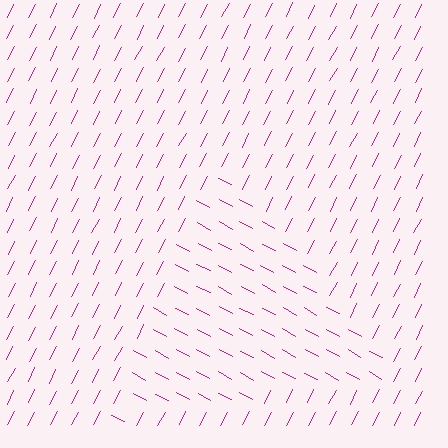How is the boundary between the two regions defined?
The boundary is defined purely by a change in line orientation (approximately 88 degrees difference). All lines are the same color and thickness.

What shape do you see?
I see a triangle.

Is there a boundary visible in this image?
Yes, there is a texture boundary formed by a change in line orientation.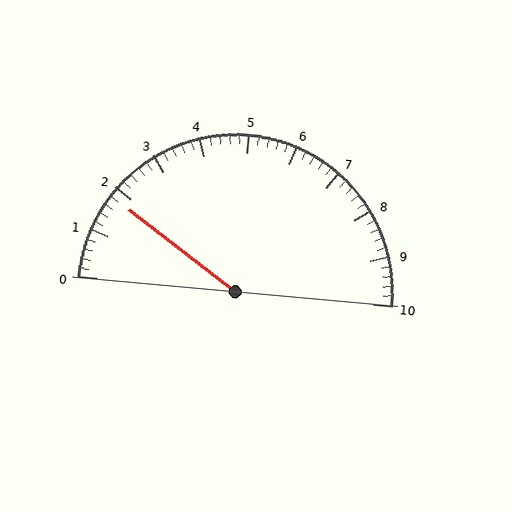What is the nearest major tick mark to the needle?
The nearest major tick mark is 2.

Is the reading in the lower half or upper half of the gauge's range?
The reading is in the lower half of the range (0 to 10).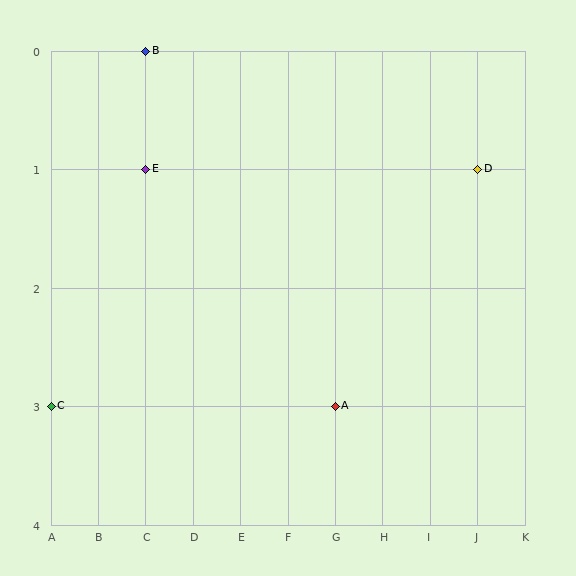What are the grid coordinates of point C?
Point C is at grid coordinates (A, 3).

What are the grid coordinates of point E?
Point E is at grid coordinates (C, 1).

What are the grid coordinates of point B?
Point B is at grid coordinates (C, 0).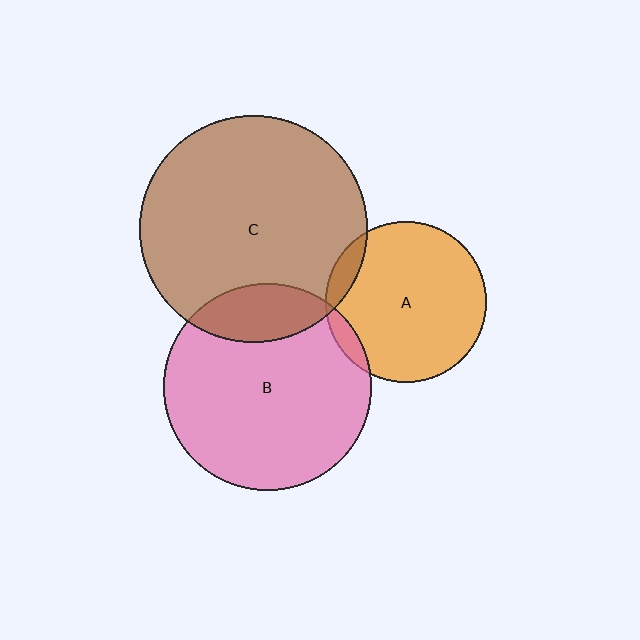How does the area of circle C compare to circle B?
Approximately 1.2 times.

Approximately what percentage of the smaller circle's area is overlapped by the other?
Approximately 10%.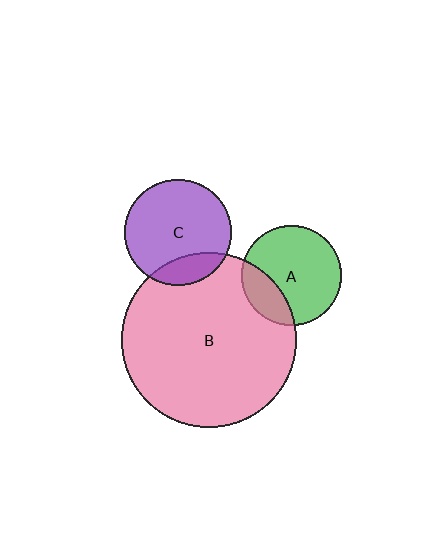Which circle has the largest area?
Circle B (pink).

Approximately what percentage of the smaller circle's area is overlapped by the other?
Approximately 20%.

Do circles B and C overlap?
Yes.